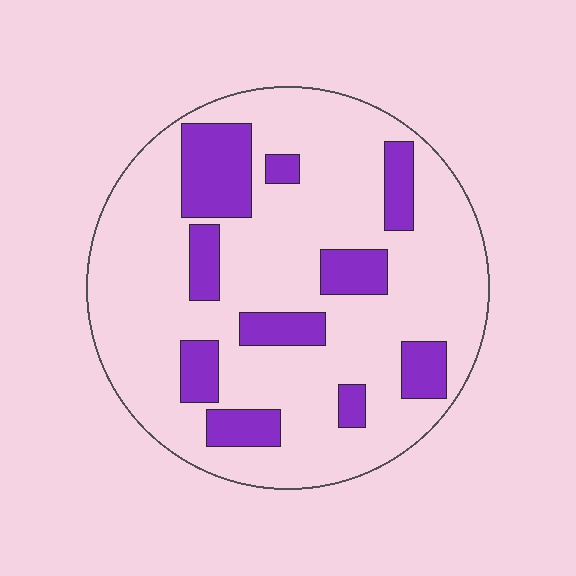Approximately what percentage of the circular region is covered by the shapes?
Approximately 20%.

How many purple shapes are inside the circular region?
10.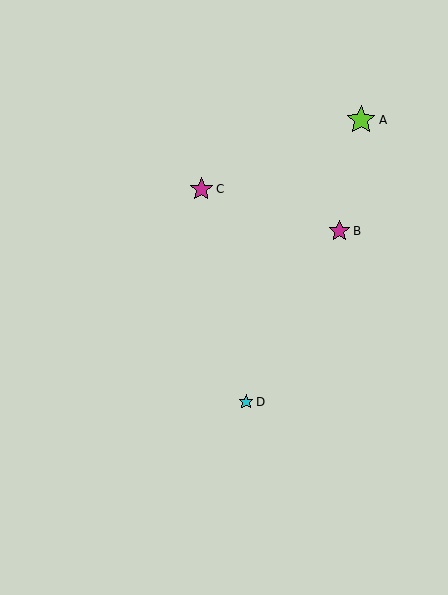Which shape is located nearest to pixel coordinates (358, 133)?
The lime star (labeled A) at (361, 120) is nearest to that location.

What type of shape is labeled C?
Shape C is a magenta star.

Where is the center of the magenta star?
The center of the magenta star is at (201, 189).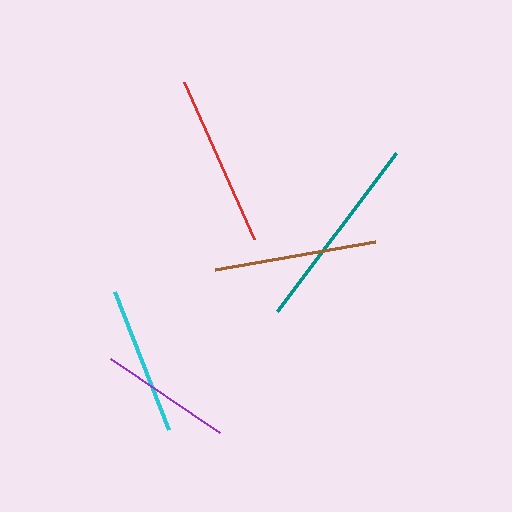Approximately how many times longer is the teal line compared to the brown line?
The teal line is approximately 1.2 times the length of the brown line.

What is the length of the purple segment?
The purple segment is approximately 132 pixels long.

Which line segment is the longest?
The teal line is the longest at approximately 197 pixels.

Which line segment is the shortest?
The purple line is the shortest at approximately 132 pixels.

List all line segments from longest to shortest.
From longest to shortest: teal, red, brown, cyan, purple.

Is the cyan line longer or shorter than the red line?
The red line is longer than the cyan line.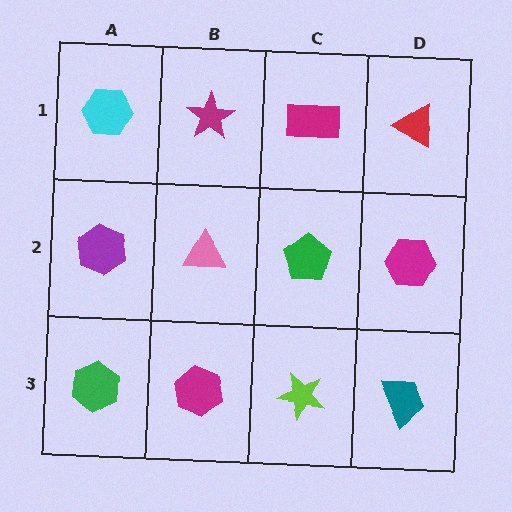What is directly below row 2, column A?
A green hexagon.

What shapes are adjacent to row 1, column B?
A pink triangle (row 2, column B), a cyan hexagon (row 1, column A), a magenta rectangle (row 1, column C).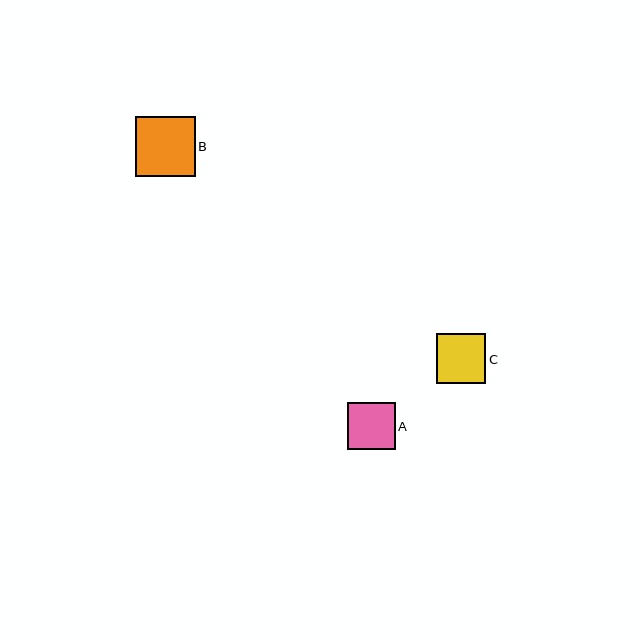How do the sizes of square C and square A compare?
Square C and square A are approximately the same size.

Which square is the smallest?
Square A is the smallest with a size of approximately 47 pixels.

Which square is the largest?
Square B is the largest with a size of approximately 60 pixels.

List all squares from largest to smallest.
From largest to smallest: B, C, A.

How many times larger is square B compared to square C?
Square B is approximately 1.2 times the size of square C.